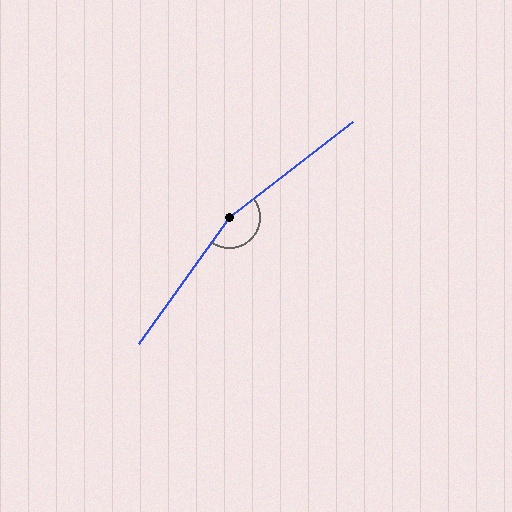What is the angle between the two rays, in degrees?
Approximately 163 degrees.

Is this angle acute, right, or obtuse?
It is obtuse.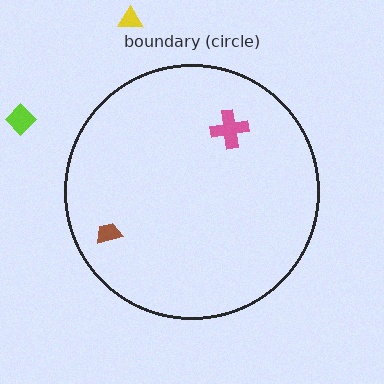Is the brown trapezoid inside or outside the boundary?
Inside.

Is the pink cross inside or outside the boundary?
Inside.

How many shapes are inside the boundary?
2 inside, 2 outside.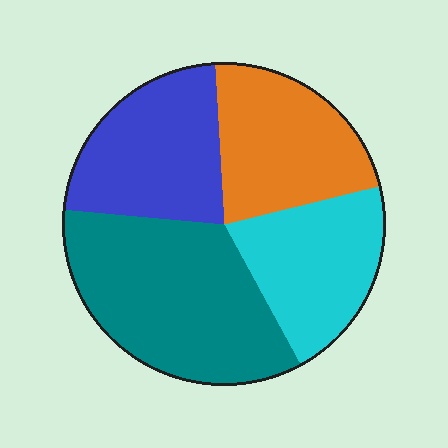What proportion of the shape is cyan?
Cyan takes up less than a quarter of the shape.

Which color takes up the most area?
Teal, at roughly 35%.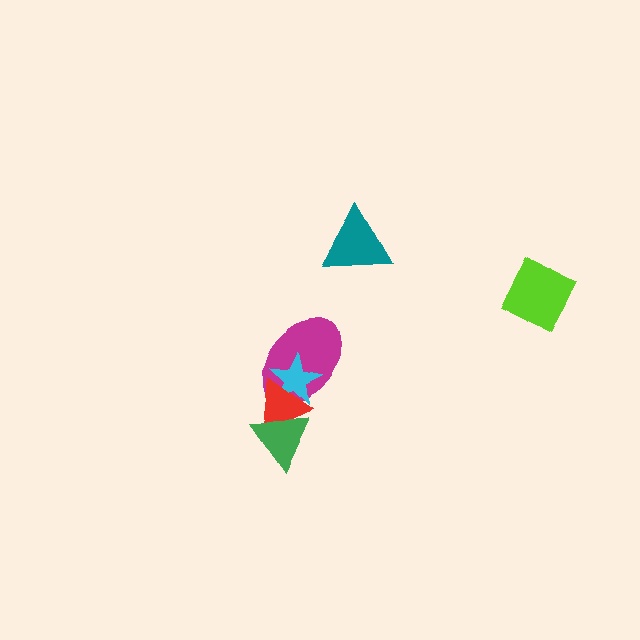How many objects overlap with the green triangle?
1 object overlaps with the green triangle.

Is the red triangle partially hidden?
Yes, it is partially covered by another shape.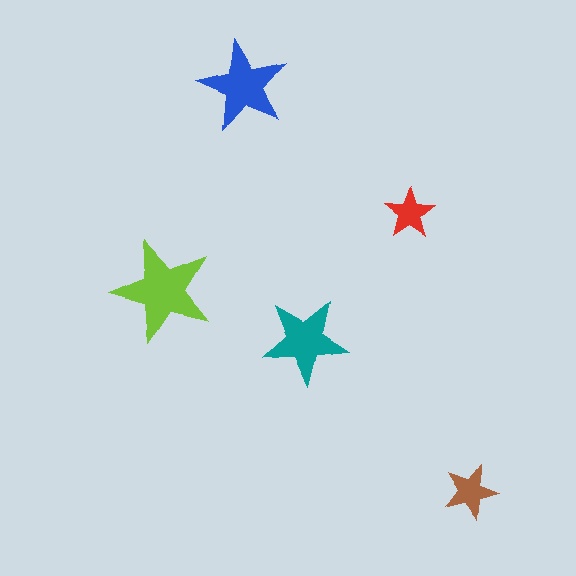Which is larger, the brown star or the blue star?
The blue one.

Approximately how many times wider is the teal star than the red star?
About 1.5 times wider.